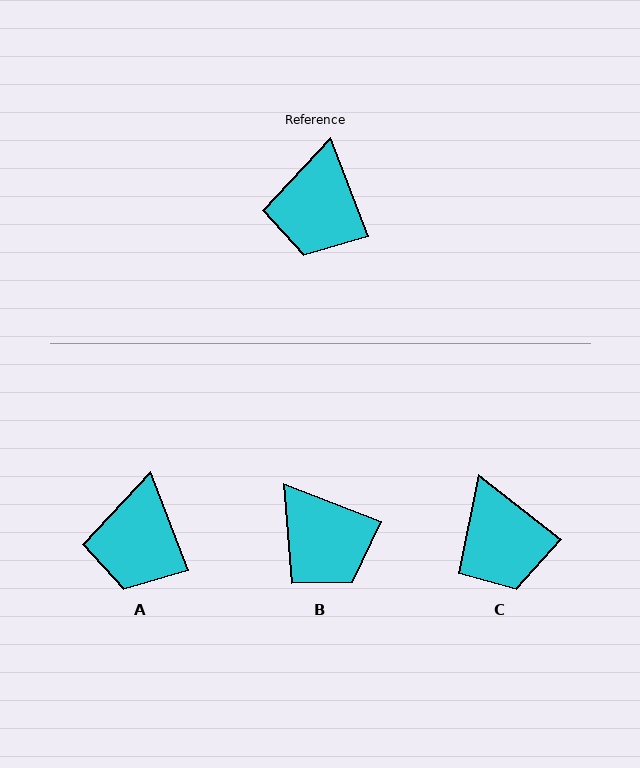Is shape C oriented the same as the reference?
No, it is off by about 32 degrees.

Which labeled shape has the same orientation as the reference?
A.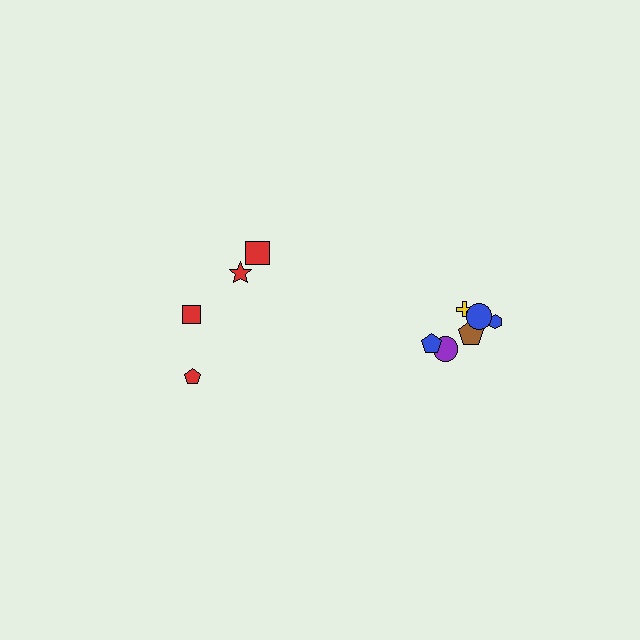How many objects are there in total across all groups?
There are 10 objects.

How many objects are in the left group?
There are 4 objects.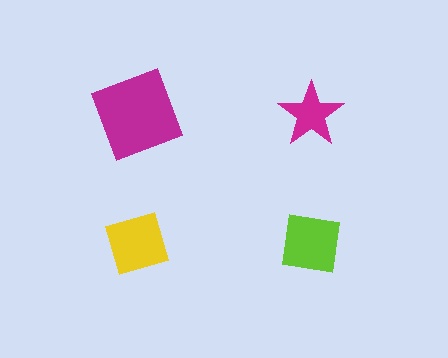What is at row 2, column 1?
A yellow diamond.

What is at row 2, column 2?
A lime square.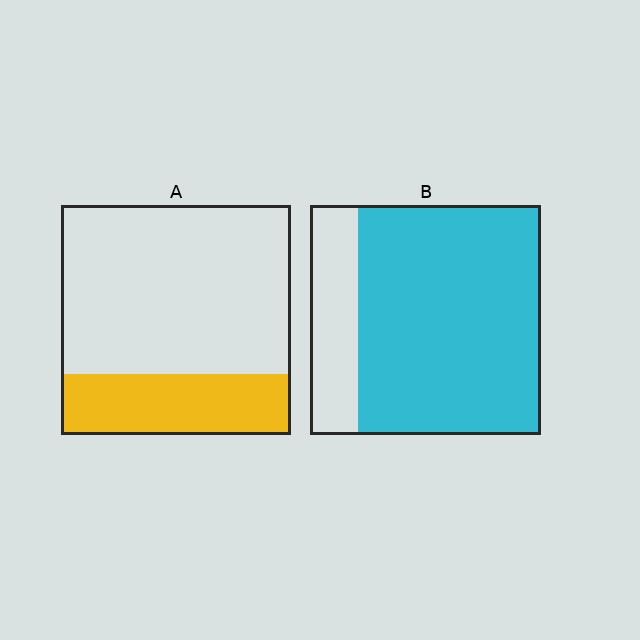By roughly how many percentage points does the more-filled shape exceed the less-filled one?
By roughly 55 percentage points (B over A).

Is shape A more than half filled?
No.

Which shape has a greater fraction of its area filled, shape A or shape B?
Shape B.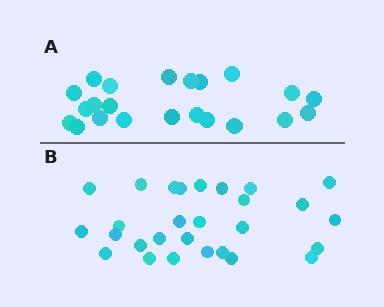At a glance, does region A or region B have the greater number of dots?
Region B (the bottom region) has more dots.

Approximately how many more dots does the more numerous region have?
Region B has about 6 more dots than region A.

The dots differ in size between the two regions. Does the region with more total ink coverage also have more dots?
No. Region A has more total ink coverage because its dots are larger, but region B actually contains more individual dots. Total area can be misleading — the number of items is what matters here.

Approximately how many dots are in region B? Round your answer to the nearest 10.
About 30 dots. (The exact count is 28, which rounds to 30.)